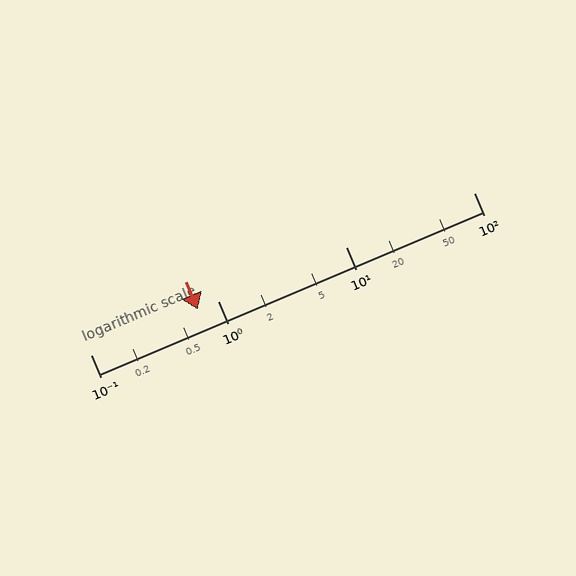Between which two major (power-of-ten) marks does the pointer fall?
The pointer is between 0.1 and 1.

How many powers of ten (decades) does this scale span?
The scale spans 3 decades, from 0.1 to 100.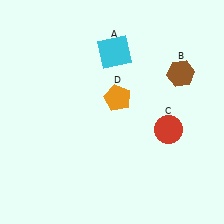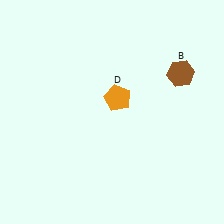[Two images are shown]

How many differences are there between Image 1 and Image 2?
There are 2 differences between the two images.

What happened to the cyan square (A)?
The cyan square (A) was removed in Image 2. It was in the top-right area of Image 1.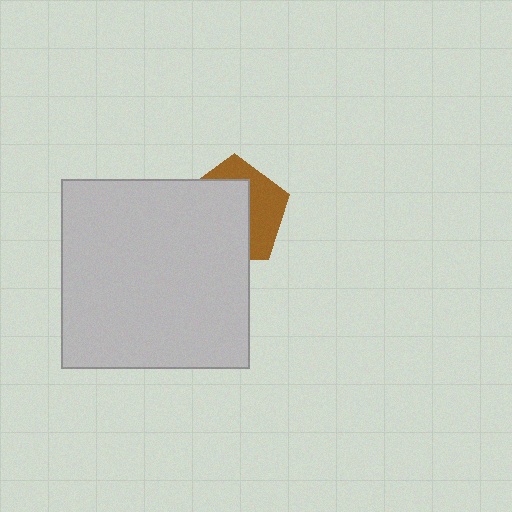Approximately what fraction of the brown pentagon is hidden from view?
Roughly 59% of the brown pentagon is hidden behind the light gray square.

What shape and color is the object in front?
The object in front is a light gray square.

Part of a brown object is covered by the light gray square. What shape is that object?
It is a pentagon.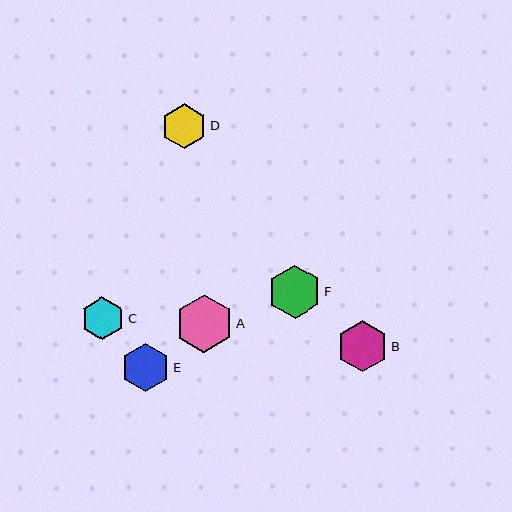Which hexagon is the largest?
Hexagon A is the largest with a size of approximately 58 pixels.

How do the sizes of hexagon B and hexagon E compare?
Hexagon B and hexagon E are approximately the same size.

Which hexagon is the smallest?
Hexagon C is the smallest with a size of approximately 43 pixels.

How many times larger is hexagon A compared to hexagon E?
Hexagon A is approximately 1.2 times the size of hexagon E.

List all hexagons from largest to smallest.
From largest to smallest: A, F, B, E, D, C.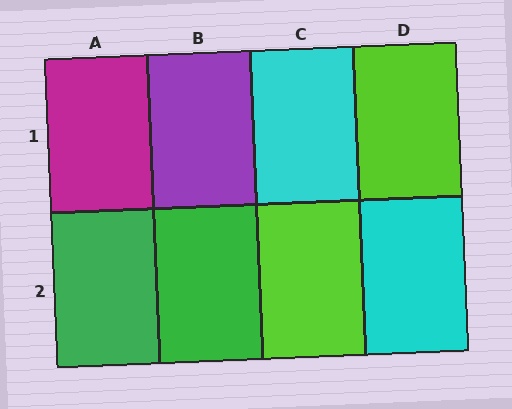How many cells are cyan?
2 cells are cyan.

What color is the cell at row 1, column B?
Purple.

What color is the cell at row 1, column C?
Cyan.